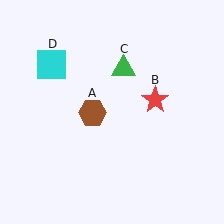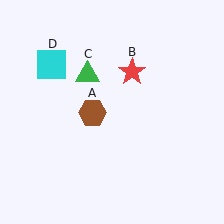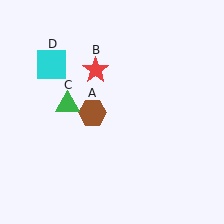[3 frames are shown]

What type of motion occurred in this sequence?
The red star (object B), green triangle (object C) rotated counterclockwise around the center of the scene.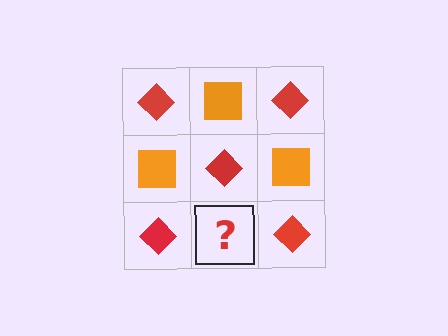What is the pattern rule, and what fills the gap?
The rule is that it alternates red diamond and orange square in a checkerboard pattern. The gap should be filled with an orange square.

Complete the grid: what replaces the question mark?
The question mark should be replaced with an orange square.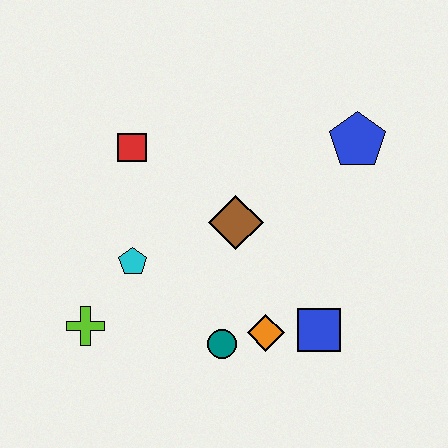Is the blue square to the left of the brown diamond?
No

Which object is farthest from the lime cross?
The blue pentagon is farthest from the lime cross.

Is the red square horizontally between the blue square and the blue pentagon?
No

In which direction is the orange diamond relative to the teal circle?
The orange diamond is to the right of the teal circle.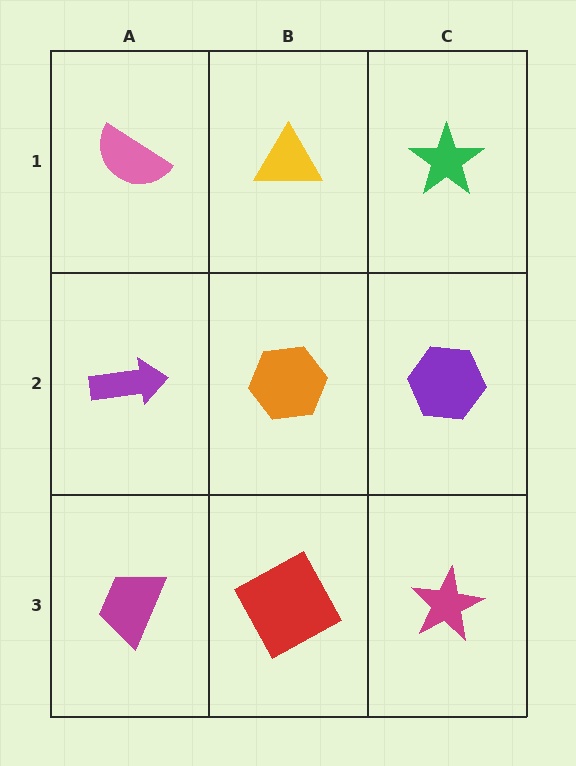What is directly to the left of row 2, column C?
An orange hexagon.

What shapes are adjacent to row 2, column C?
A green star (row 1, column C), a magenta star (row 3, column C), an orange hexagon (row 2, column B).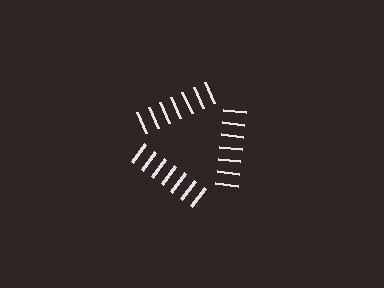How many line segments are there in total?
21 — 7 along each of the 3 edges.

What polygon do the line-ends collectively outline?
An illusory triangle — the line segments terminate on its edges but no continuous stroke is drawn.